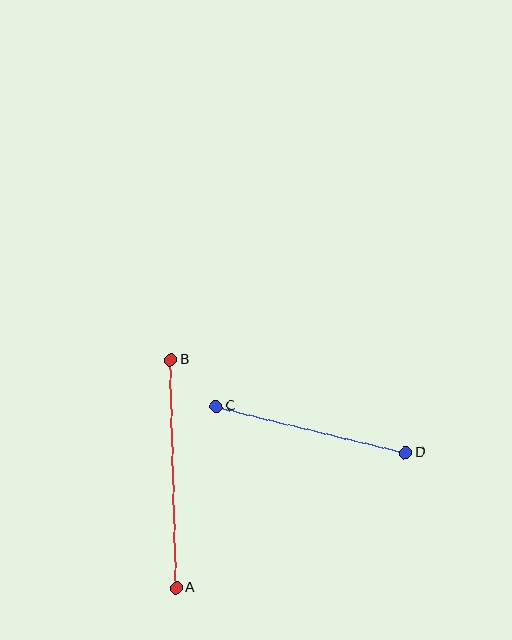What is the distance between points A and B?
The distance is approximately 228 pixels.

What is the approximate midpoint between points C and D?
The midpoint is at approximately (311, 429) pixels.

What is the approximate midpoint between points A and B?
The midpoint is at approximately (173, 474) pixels.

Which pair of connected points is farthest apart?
Points A and B are farthest apart.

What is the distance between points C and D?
The distance is approximately 195 pixels.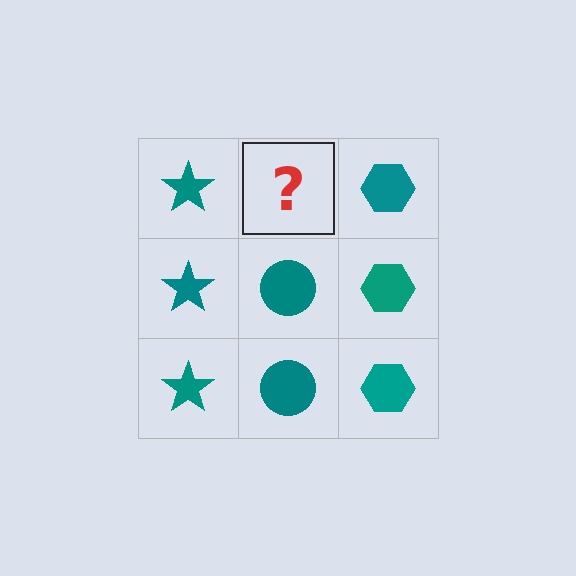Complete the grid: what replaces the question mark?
The question mark should be replaced with a teal circle.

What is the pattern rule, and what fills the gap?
The rule is that each column has a consistent shape. The gap should be filled with a teal circle.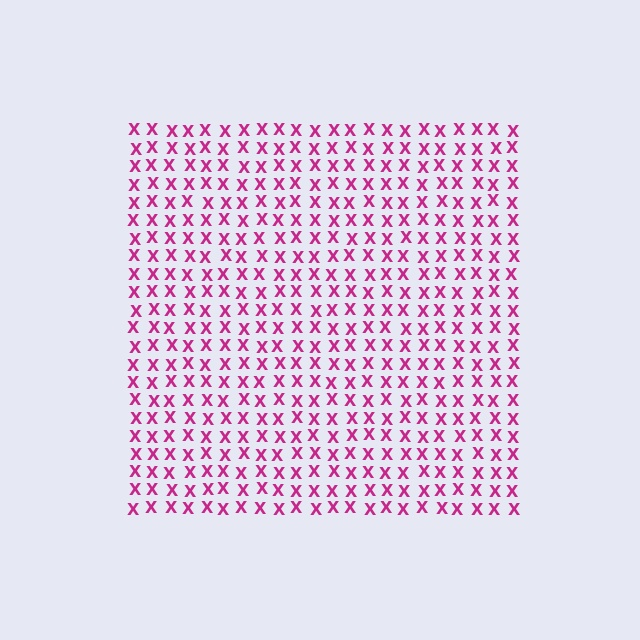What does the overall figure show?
The overall figure shows a square.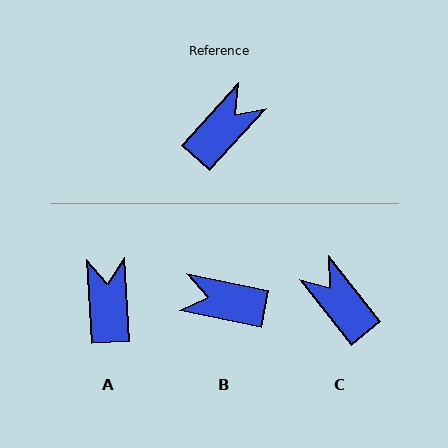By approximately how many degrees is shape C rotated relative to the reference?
Approximately 80 degrees counter-clockwise.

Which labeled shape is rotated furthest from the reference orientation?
B, about 121 degrees away.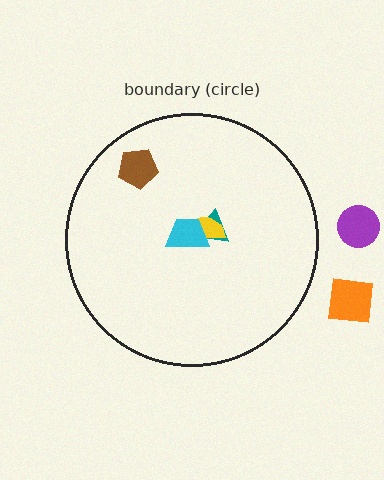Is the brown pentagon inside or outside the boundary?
Inside.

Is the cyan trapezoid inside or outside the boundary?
Inside.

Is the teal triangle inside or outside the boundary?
Inside.